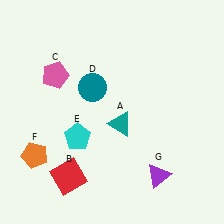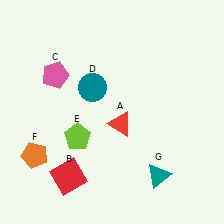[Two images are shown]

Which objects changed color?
A changed from teal to red. E changed from cyan to lime. G changed from purple to teal.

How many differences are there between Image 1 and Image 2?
There are 3 differences between the two images.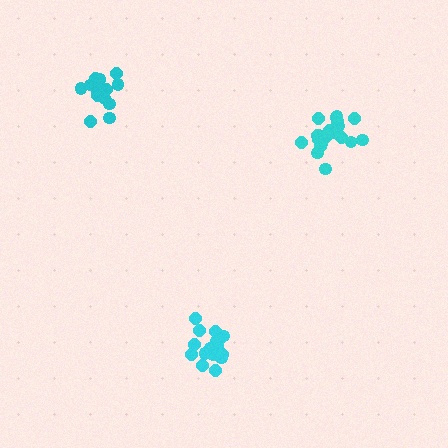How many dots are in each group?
Group 1: 15 dots, Group 2: 21 dots, Group 3: 19 dots (55 total).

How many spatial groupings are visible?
There are 3 spatial groupings.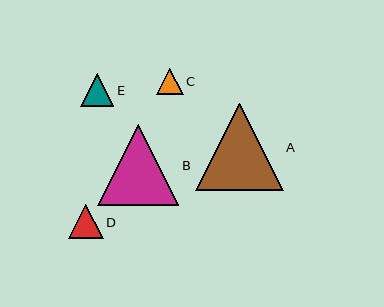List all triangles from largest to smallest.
From largest to smallest: A, B, D, E, C.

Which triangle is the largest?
Triangle A is the largest with a size of approximately 87 pixels.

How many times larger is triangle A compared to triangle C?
Triangle A is approximately 3.3 times the size of triangle C.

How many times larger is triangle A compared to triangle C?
Triangle A is approximately 3.3 times the size of triangle C.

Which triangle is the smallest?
Triangle C is the smallest with a size of approximately 27 pixels.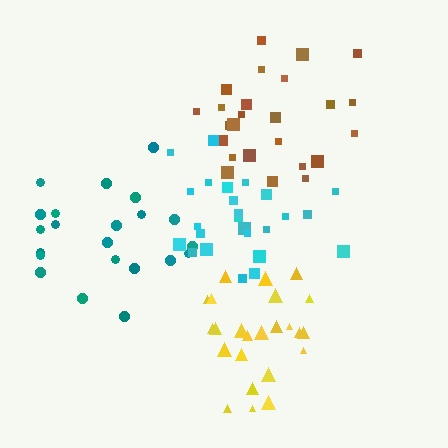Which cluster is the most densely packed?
Yellow.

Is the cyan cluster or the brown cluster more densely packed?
Cyan.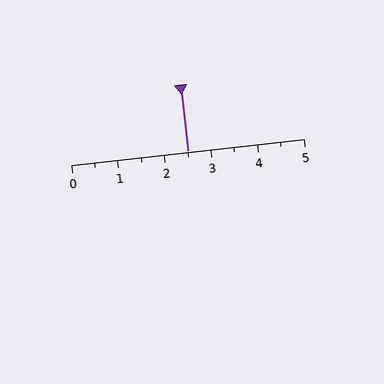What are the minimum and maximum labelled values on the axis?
The axis runs from 0 to 5.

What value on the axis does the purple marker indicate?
The marker indicates approximately 2.5.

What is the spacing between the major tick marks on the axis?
The major ticks are spaced 1 apart.